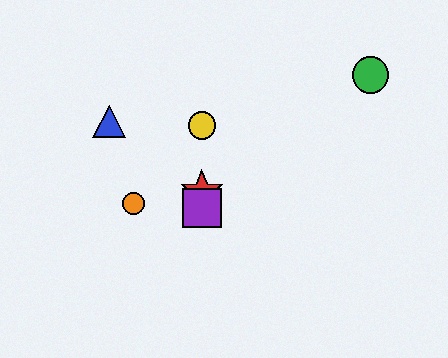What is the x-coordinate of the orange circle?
The orange circle is at x≈133.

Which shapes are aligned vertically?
The red star, the yellow circle, the purple square are aligned vertically.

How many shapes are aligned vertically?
3 shapes (the red star, the yellow circle, the purple square) are aligned vertically.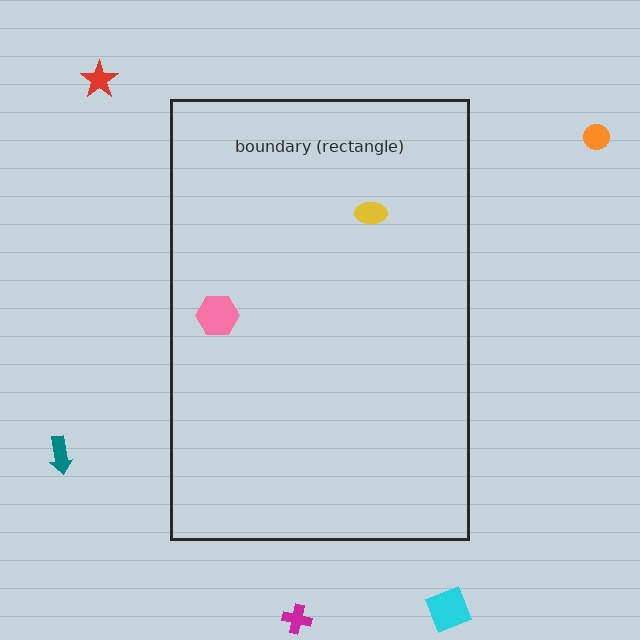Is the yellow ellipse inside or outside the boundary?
Inside.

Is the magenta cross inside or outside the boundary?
Outside.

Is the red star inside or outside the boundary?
Outside.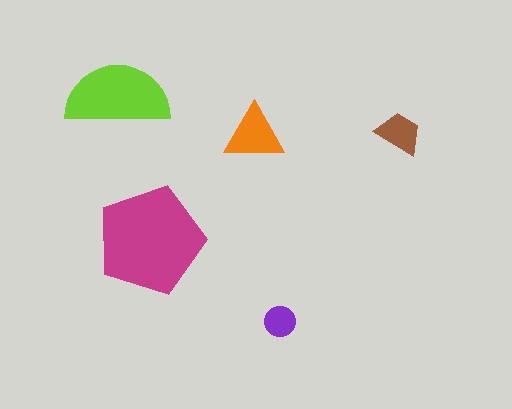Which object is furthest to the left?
The lime semicircle is leftmost.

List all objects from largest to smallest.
The magenta pentagon, the lime semicircle, the orange triangle, the brown trapezoid, the purple circle.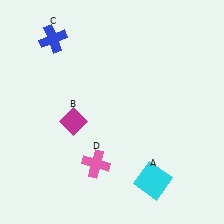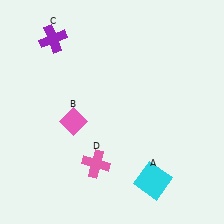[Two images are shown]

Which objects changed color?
B changed from magenta to pink. C changed from blue to purple.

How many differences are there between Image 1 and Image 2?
There are 2 differences between the two images.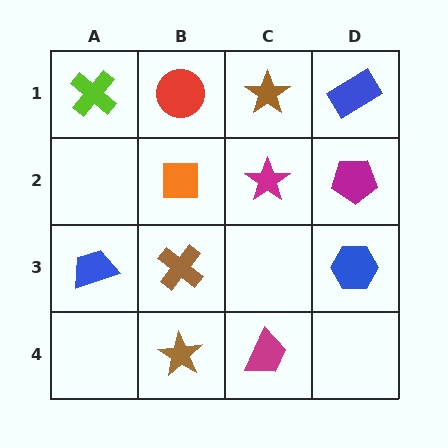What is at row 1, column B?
A red circle.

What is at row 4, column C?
A magenta trapezoid.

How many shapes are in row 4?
2 shapes.